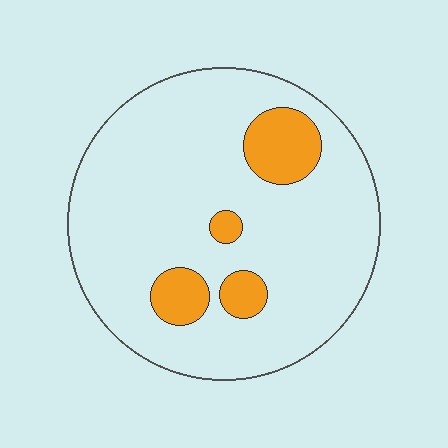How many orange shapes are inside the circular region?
4.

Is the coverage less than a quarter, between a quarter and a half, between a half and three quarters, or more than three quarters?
Less than a quarter.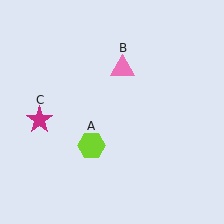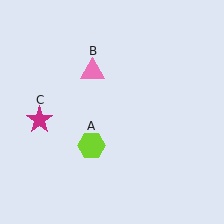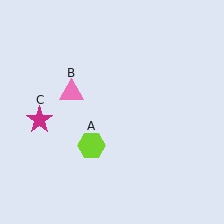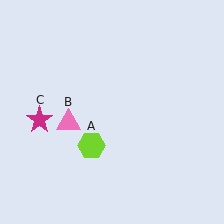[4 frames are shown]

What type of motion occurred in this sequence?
The pink triangle (object B) rotated counterclockwise around the center of the scene.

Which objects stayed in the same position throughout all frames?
Lime hexagon (object A) and magenta star (object C) remained stationary.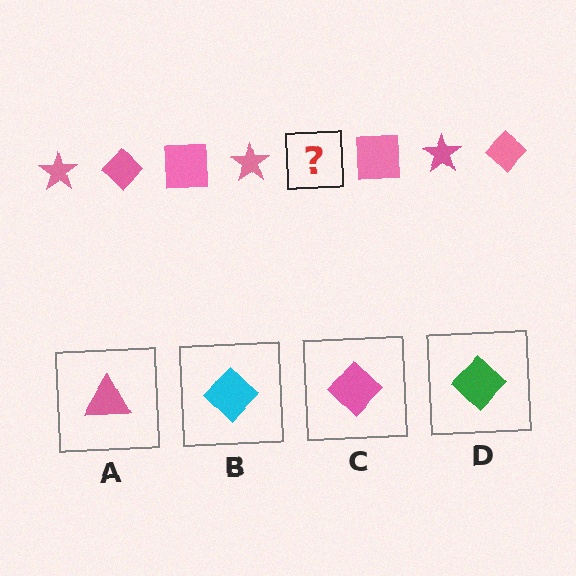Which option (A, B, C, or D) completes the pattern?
C.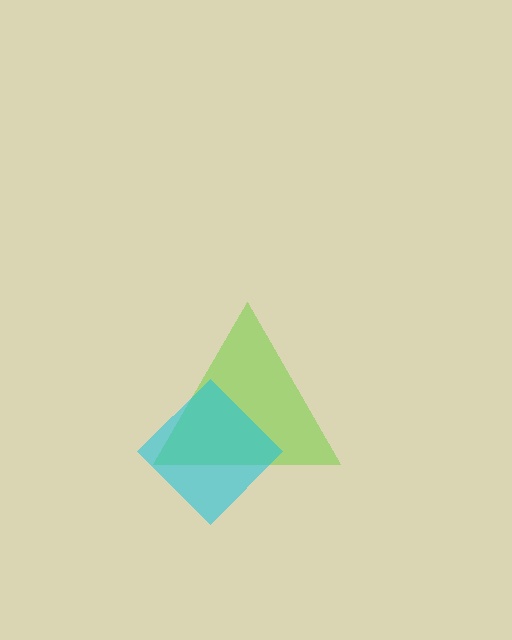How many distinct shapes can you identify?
There are 2 distinct shapes: a lime triangle, a cyan diamond.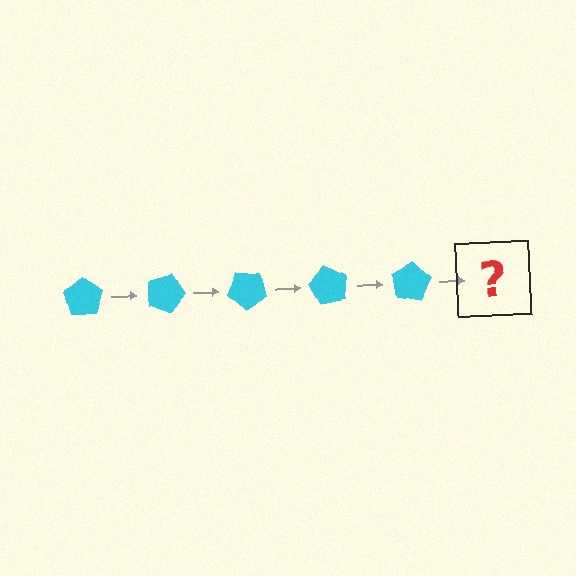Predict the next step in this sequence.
The next step is a cyan pentagon rotated 100 degrees.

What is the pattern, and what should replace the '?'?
The pattern is that the pentagon rotates 20 degrees each step. The '?' should be a cyan pentagon rotated 100 degrees.